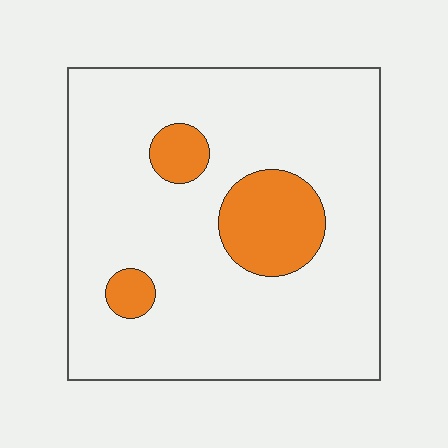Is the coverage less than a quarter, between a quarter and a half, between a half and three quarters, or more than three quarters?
Less than a quarter.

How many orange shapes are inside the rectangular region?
3.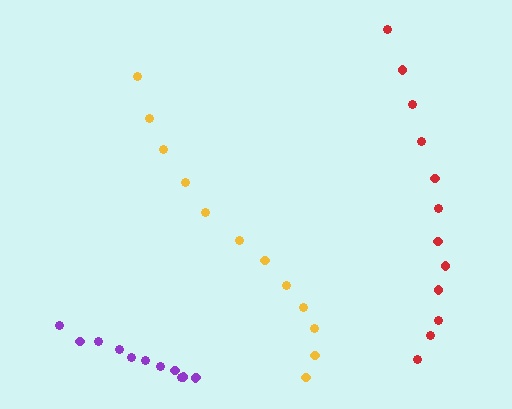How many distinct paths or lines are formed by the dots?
There are 3 distinct paths.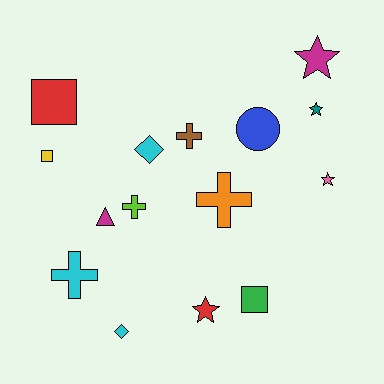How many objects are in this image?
There are 15 objects.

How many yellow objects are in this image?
There is 1 yellow object.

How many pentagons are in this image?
There are no pentagons.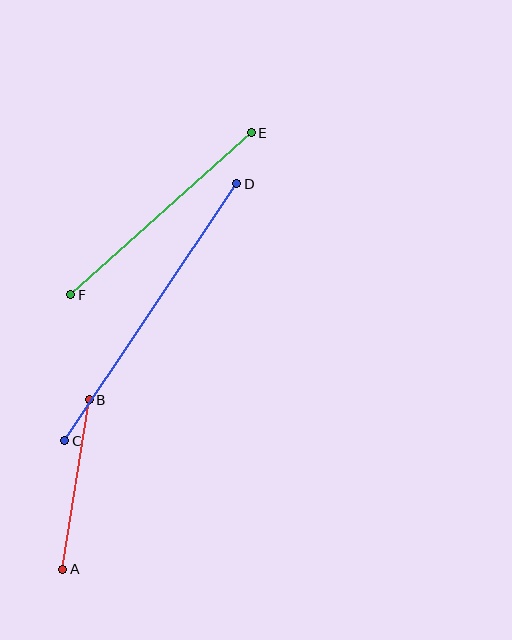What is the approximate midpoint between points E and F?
The midpoint is at approximately (161, 214) pixels.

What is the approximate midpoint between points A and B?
The midpoint is at approximately (76, 485) pixels.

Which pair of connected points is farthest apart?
Points C and D are farthest apart.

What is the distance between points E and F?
The distance is approximately 242 pixels.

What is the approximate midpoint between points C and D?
The midpoint is at approximately (151, 312) pixels.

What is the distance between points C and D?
The distance is approximately 309 pixels.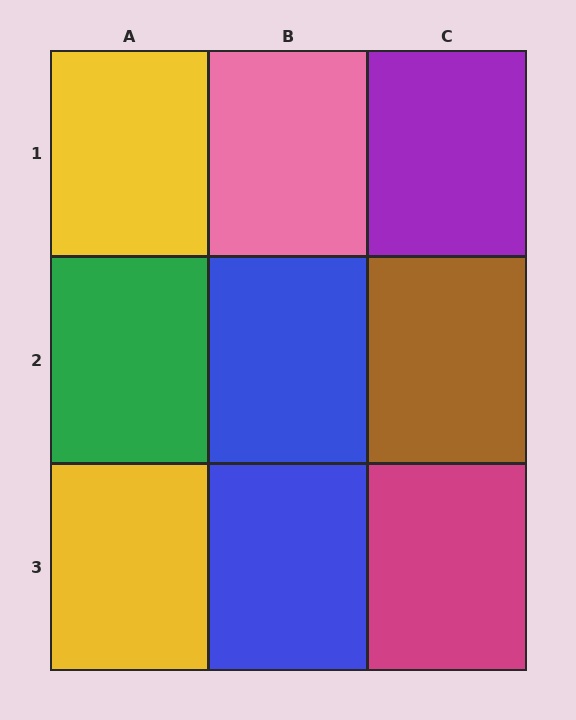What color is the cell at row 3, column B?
Blue.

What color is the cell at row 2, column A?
Green.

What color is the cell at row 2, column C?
Brown.